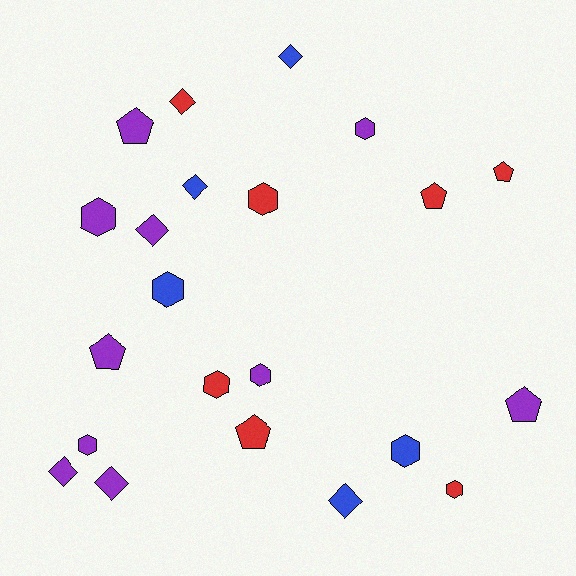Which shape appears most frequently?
Hexagon, with 9 objects.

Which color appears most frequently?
Purple, with 10 objects.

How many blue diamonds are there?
There are 3 blue diamonds.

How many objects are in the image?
There are 22 objects.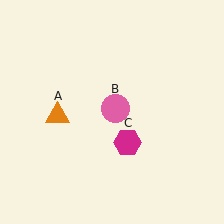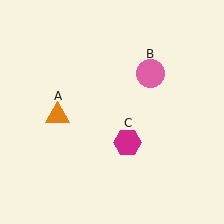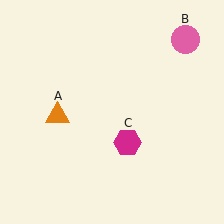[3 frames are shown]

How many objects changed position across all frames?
1 object changed position: pink circle (object B).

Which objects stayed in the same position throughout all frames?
Orange triangle (object A) and magenta hexagon (object C) remained stationary.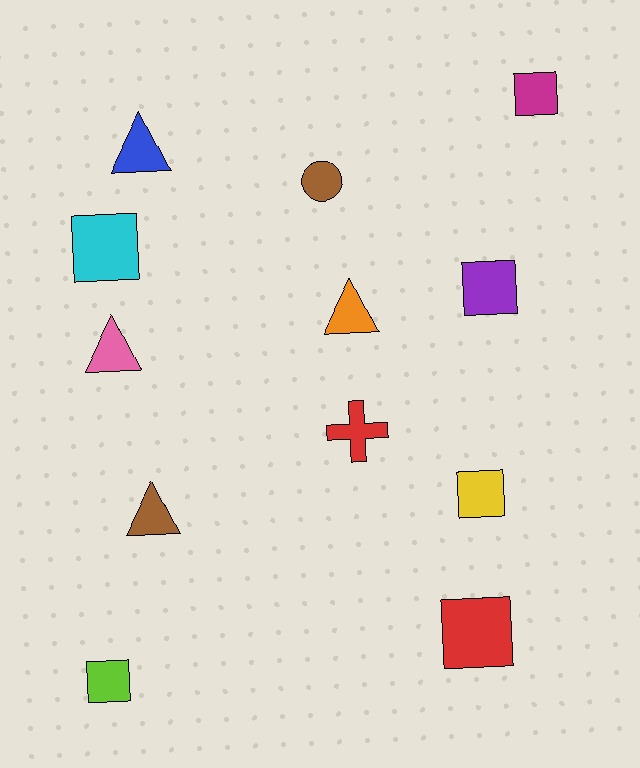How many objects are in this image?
There are 12 objects.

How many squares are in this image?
There are 6 squares.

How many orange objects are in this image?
There is 1 orange object.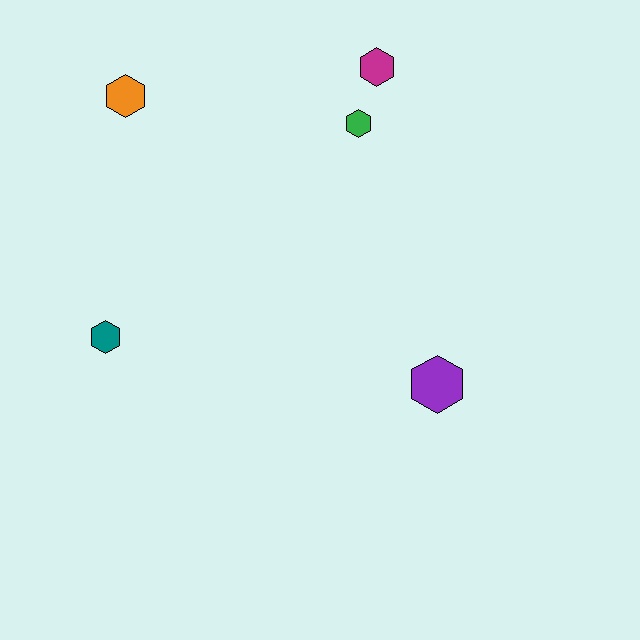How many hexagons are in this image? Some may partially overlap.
There are 5 hexagons.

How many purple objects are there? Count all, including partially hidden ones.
There is 1 purple object.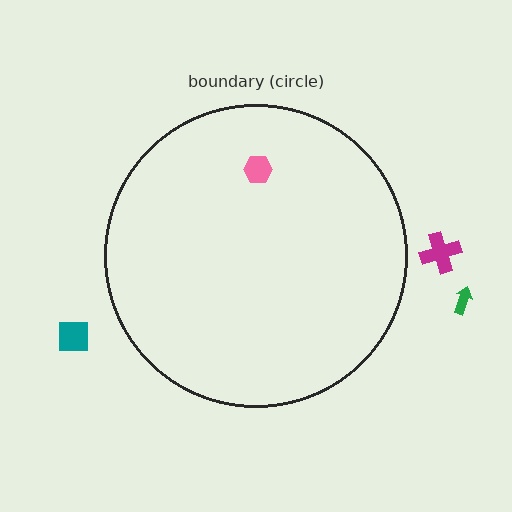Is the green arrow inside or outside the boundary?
Outside.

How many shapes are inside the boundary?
1 inside, 3 outside.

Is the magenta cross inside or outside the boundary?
Outside.